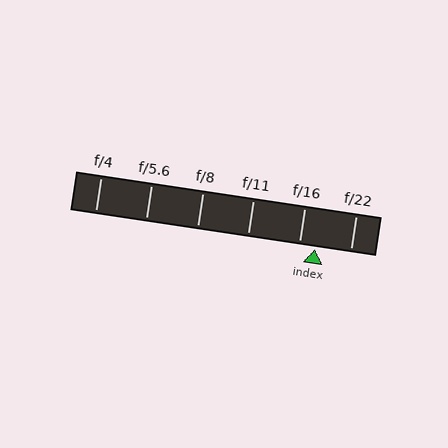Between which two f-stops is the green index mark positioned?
The index mark is between f/16 and f/22.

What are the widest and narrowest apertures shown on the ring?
The widest aperture shown is f/4 and the narrowest is f/22.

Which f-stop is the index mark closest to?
The index mark is closest to f/16.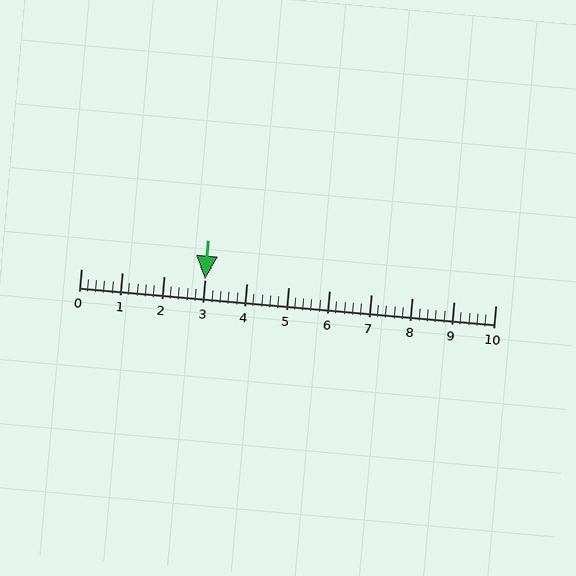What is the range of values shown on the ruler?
The ruler shows values from 0 to 10.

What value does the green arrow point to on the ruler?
The green arrow points to approximately 3.0.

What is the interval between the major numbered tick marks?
The major tick marks are spaced 1 units apart.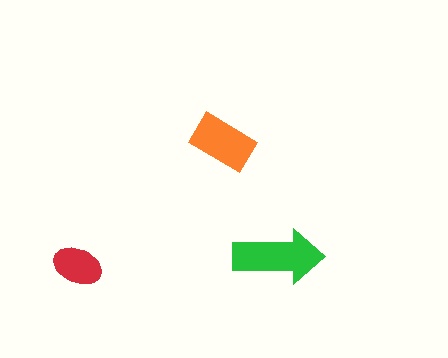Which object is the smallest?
The red ellipse.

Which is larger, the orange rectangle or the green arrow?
The green arrow.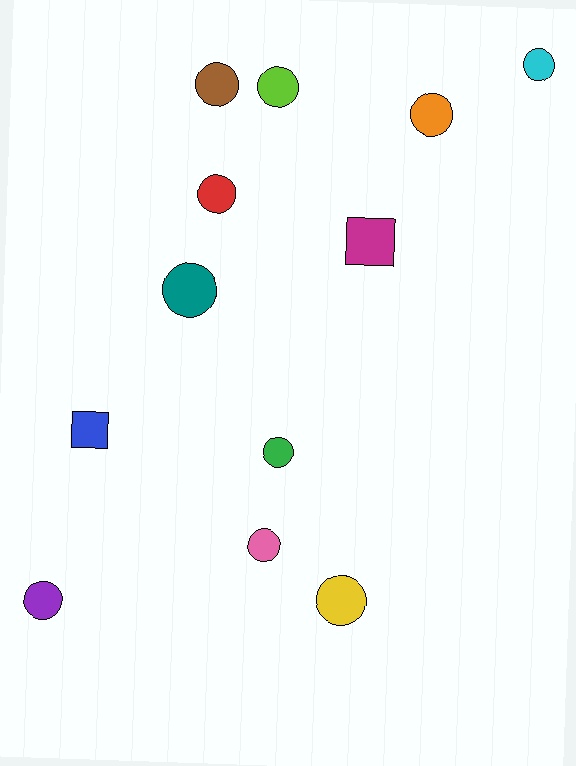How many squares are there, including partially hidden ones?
There are 2 squares.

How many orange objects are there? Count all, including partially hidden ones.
There is 1 orange object.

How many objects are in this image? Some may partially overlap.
There are 12 objects.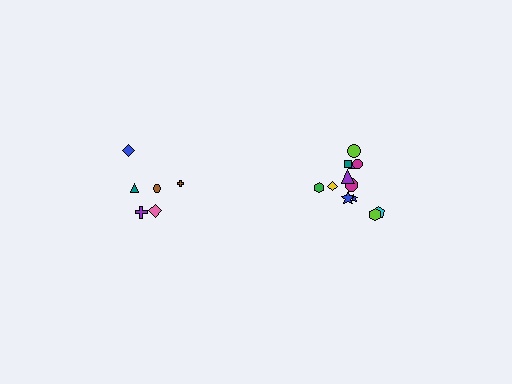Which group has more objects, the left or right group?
The right group.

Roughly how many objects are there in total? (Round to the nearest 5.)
Roughly 20 objects in total.